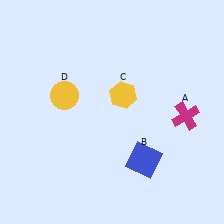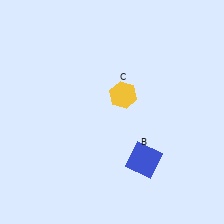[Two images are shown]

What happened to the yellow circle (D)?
The yellow circle (D) was removed in Image 2. It was in the top-left area of Image 1.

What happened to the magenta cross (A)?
The magenta cross (A) was removed in Image 2. It was in the bottom-right area of Image 1.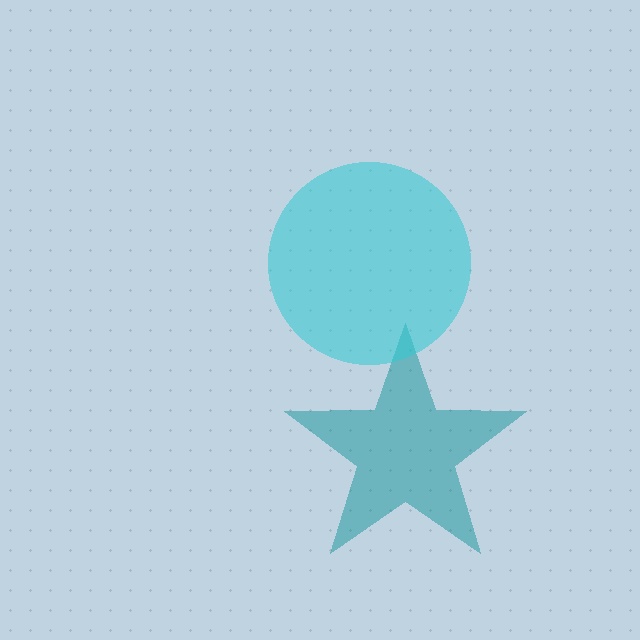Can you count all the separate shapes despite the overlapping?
Yes, there are 2 separate shapes.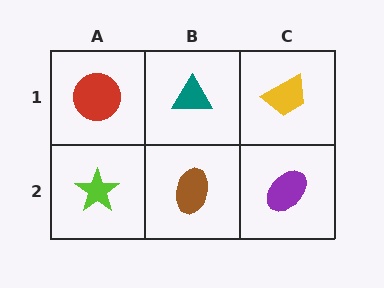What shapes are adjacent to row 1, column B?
A brown ellipse (row 2, column B), a red circle (row 1, column A), a yellow trapezoid (row 1, column C).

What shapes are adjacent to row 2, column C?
A yellow trapezoid (row 1, column C), a brown ellipse (row 2, column B).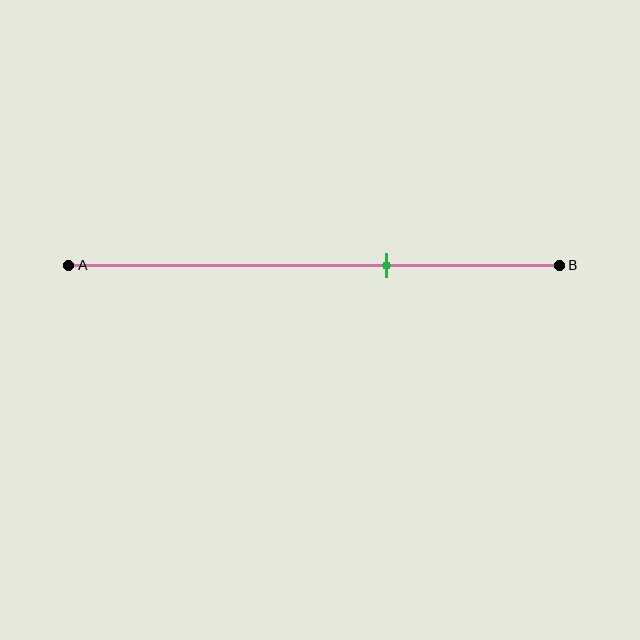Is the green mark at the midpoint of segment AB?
No, the mark is at about 65% from A, not at the 50% midpoint.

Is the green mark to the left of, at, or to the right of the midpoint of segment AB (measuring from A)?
The green mark is to the right of the midpoint of segment AB.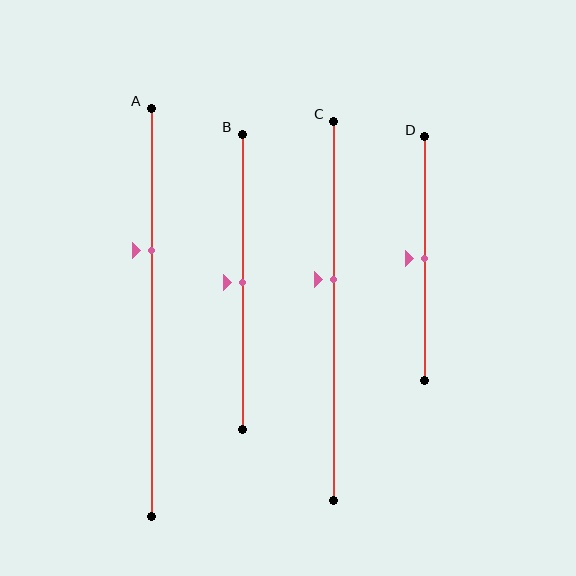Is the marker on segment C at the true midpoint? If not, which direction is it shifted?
No, the marker on segment C is shifted upward by about 8% of the segment length.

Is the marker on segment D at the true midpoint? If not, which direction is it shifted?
Yes, the marker on segment D is at the true midpoint.